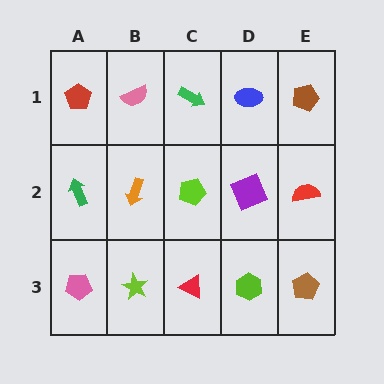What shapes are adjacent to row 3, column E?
A red semicircle (row 2, column E), a lime hexagon (row 3, column D).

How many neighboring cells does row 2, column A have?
3.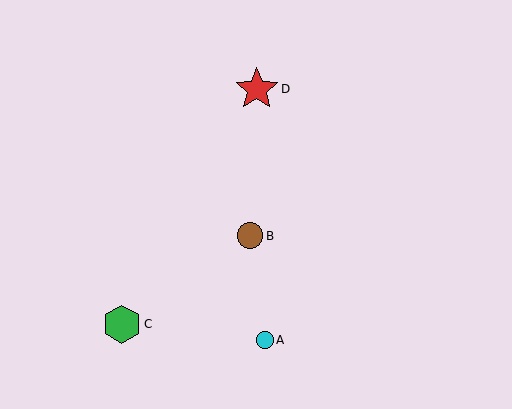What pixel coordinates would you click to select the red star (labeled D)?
Click at (257, 89) to select the red star D.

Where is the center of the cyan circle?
The center of the cyan circle is at (265, 340).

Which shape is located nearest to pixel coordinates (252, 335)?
The cyan circle (labeled A) at (265, 340) is nearest to that location.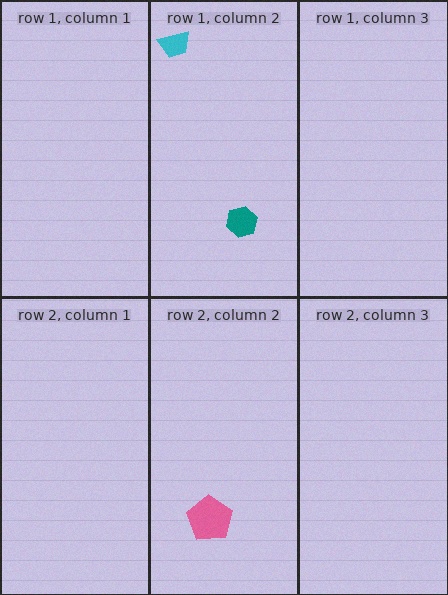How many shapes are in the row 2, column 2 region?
1.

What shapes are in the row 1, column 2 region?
The cyan trapezoid, the teal hexagon.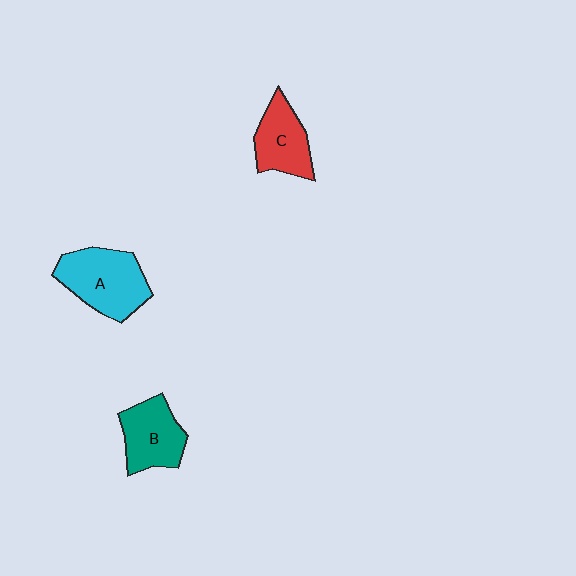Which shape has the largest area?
Shape A (cyan).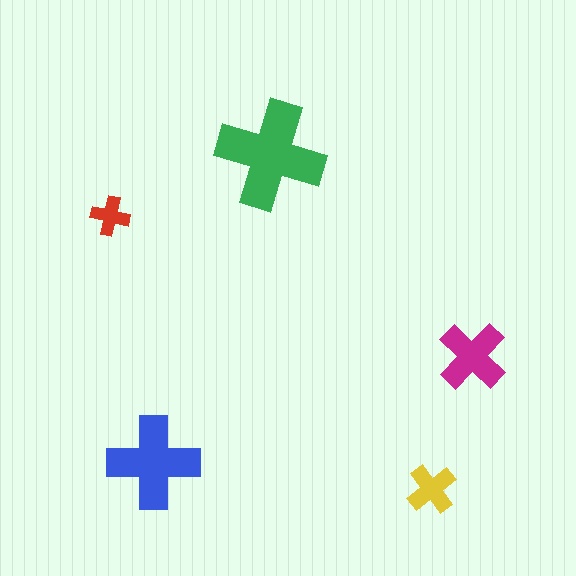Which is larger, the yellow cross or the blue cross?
The blue one.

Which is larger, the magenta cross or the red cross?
The magenta one.